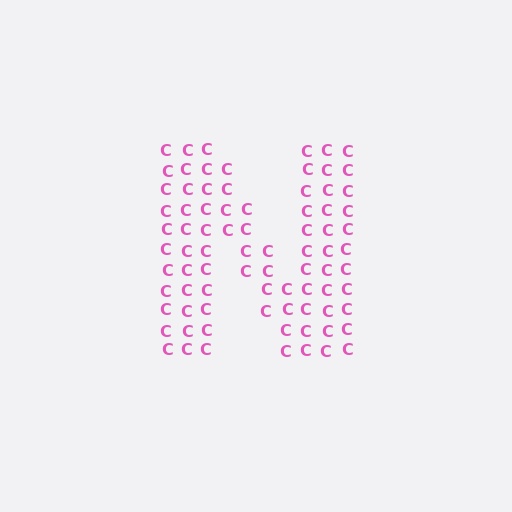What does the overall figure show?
The overall figure shows the letter N.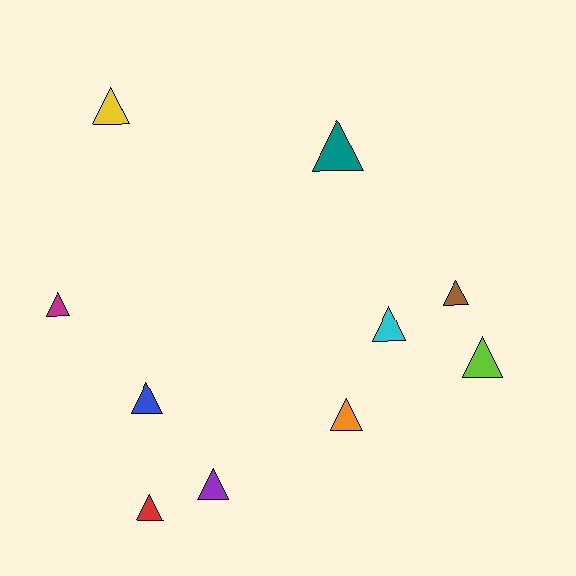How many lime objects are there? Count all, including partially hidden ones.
There is 1 lime object.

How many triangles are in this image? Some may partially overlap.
There are 10 triangles.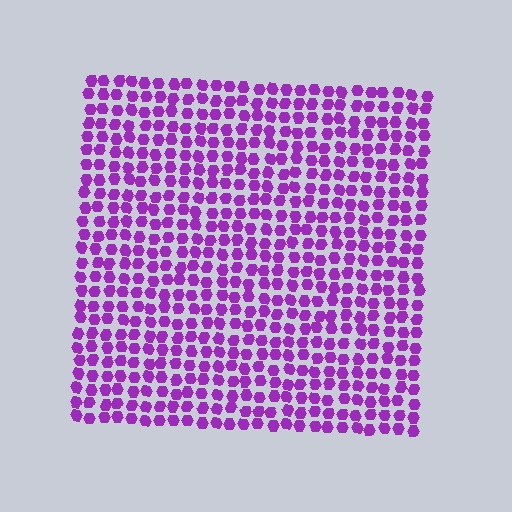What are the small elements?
The small elements are hexagons.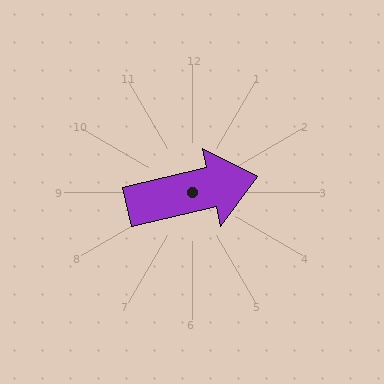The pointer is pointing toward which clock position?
Roughly 3 o'clock.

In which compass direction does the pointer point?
East.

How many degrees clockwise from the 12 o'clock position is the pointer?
Approximately 77 degrees.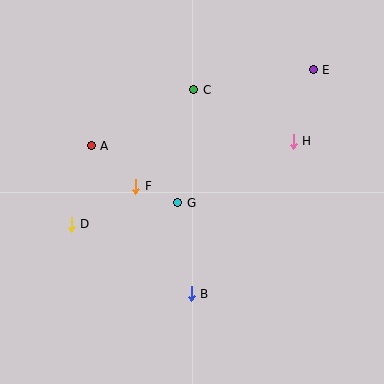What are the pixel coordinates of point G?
Point G is at (178, 203).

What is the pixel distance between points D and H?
The distance between D and H is 237 pixels.